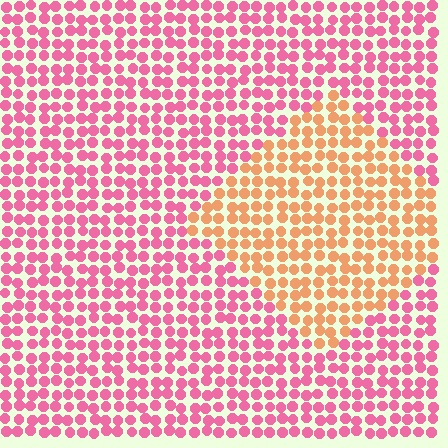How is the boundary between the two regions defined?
The boundary is defined purely by a slight shift in hue (about 49 degrees). Spacing, size, and orientation are identical on both sides.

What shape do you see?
I see a diamond.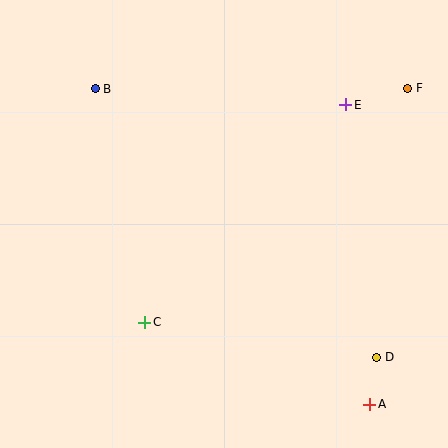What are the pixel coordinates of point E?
Point E is at (346, 105).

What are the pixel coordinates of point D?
Point D is at (377, 357).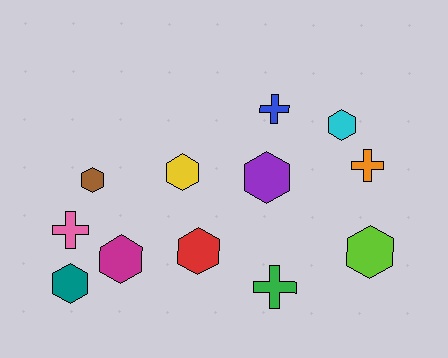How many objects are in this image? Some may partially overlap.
There are 12 objects.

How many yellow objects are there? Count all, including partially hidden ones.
There is 1 yellow object.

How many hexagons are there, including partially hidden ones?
There are 8 hexagons.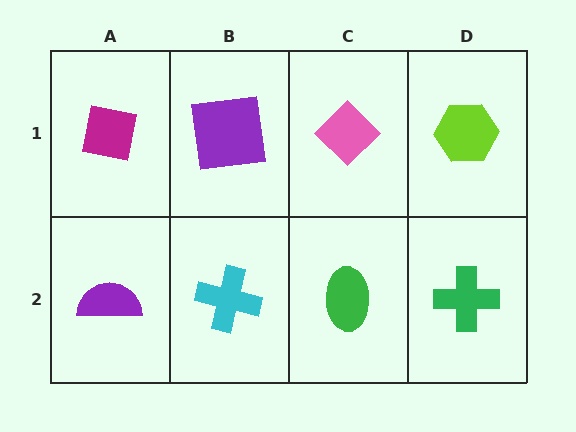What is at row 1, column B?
A purple square.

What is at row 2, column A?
A purple semicircle.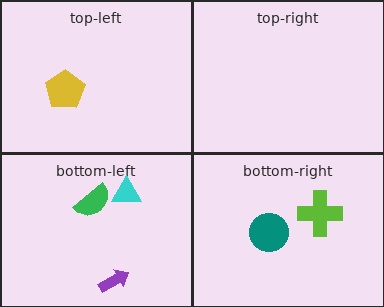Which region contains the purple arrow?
The bottom-left region.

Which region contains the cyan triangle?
The bottom-left region.